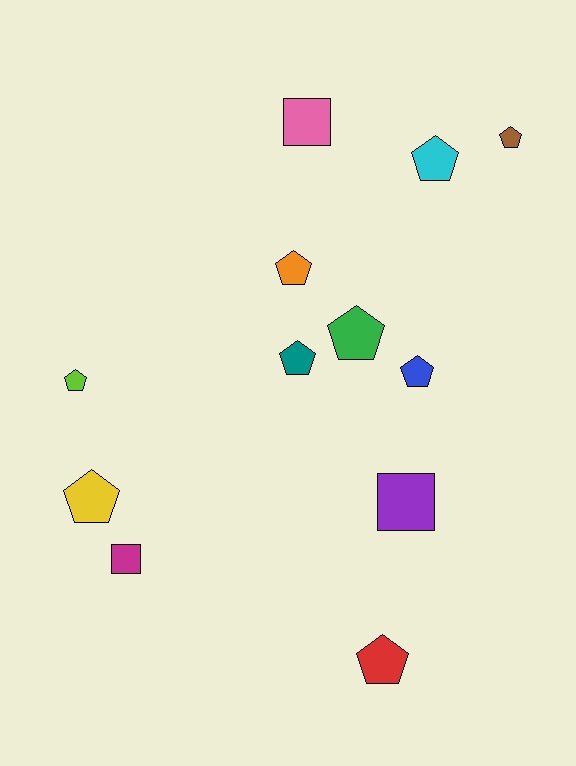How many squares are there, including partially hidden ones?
There are 3 squares.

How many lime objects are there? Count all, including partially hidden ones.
There is 1 lime object.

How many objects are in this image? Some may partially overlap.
There are 12 objects.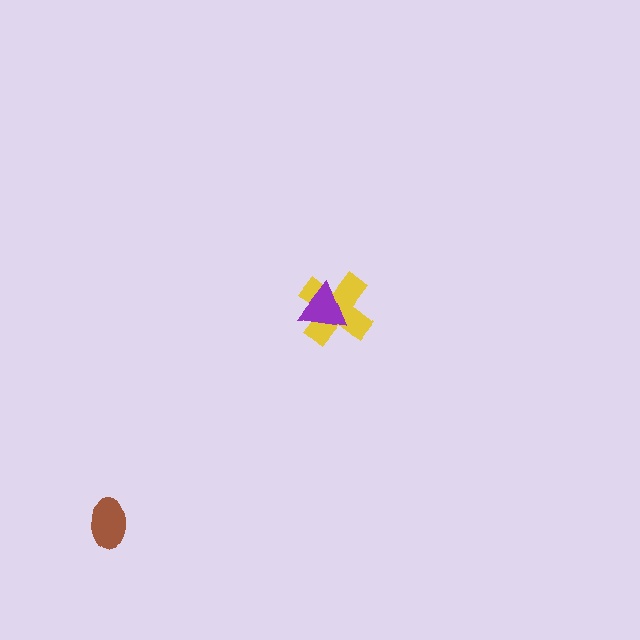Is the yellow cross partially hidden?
Yes, it is partially covered by another shape.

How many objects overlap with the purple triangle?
1 object overlaps with the purple triangle.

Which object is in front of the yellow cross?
The purple triangle is in front of the yellow cross.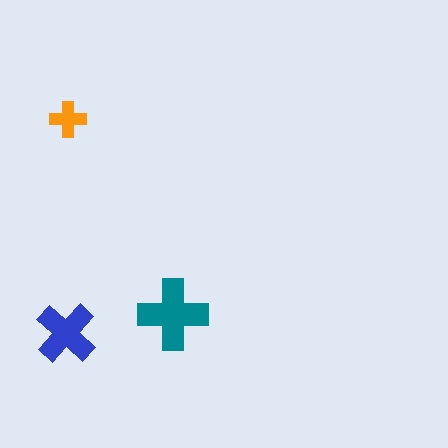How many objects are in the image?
There are 3 objects in the image.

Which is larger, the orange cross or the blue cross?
The blue one.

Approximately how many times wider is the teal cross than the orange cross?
About 2 times wider.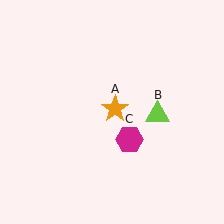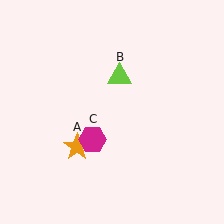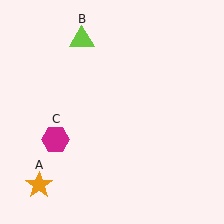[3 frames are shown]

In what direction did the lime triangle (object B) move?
The lime triangle (object B) moved up and to the left.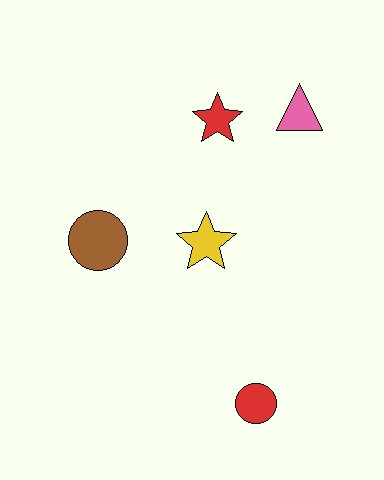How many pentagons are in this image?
There are no pentagons.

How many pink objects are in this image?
There is 1 pink object.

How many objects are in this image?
There are 5 objects.